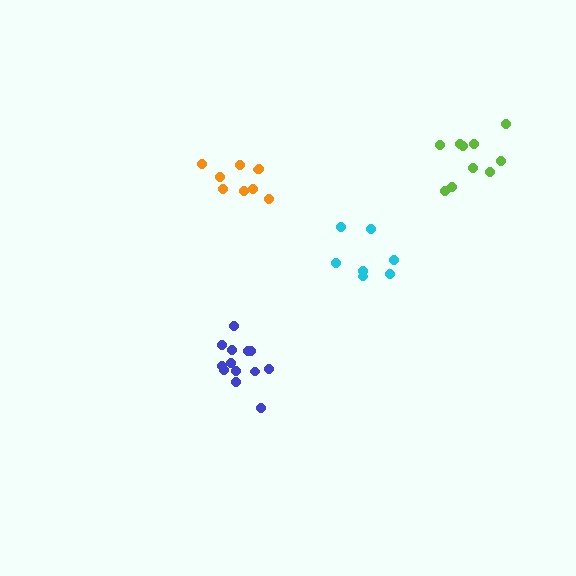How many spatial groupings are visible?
There are 4 spatial groupings.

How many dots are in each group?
Group 1: 9 dots, Group 2: 7 dots, Group 3: 13 dots, Group 4: 10 dots (39 total).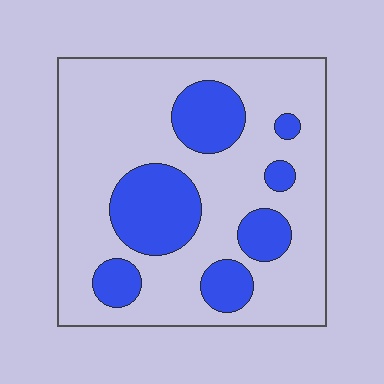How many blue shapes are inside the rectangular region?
7.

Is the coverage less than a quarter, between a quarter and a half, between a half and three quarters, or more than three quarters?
Between a quarter and a half.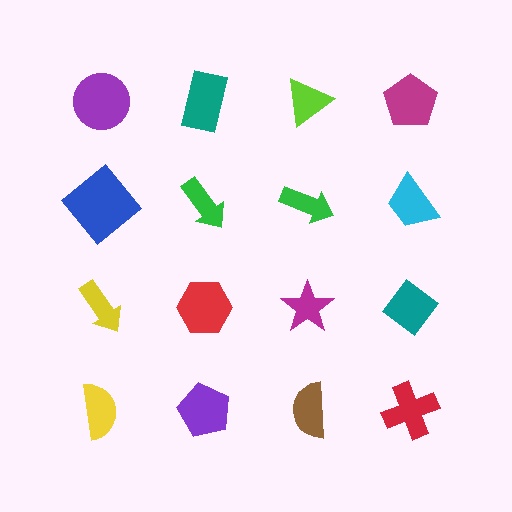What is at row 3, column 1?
A yellow arrow.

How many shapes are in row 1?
4 shapes.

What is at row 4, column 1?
A yellow semicircle.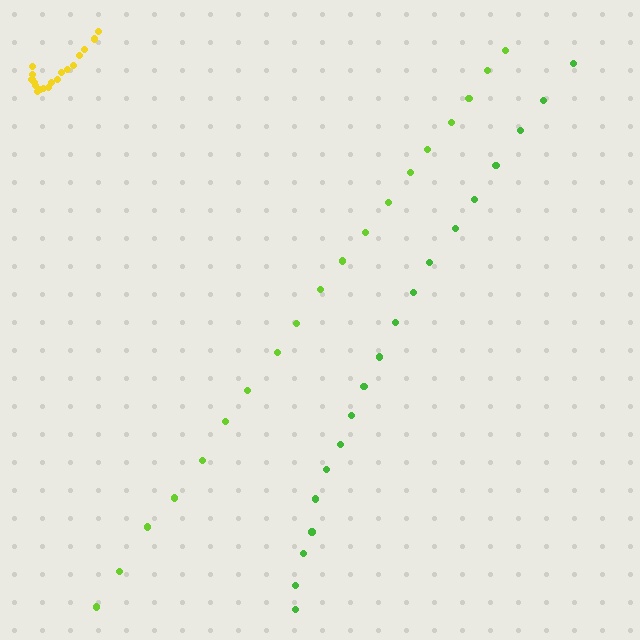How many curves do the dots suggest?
There are 3 distinct paths.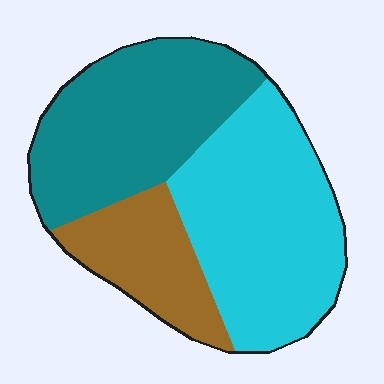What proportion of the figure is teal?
Teal takes up about three eighths (3/8) of the figure.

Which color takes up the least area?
Brown, at roughly 20%.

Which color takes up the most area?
Cyan, at roughly 45%.